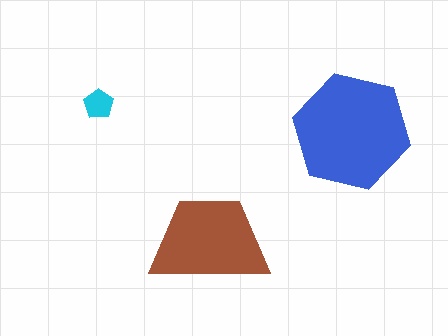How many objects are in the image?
There are 3 objects in the image.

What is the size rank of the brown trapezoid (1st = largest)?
2nd.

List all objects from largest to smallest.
The blue hexagon, the brown trapezoid, the cyan pentagon.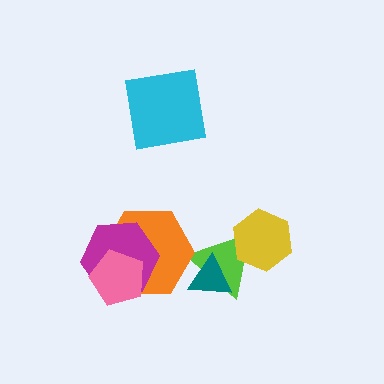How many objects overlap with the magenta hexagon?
2 objects overlap with the magenta hexagon.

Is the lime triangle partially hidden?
Yes, it is partially covered by another shape.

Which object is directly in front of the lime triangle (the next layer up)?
The teal triangle is directly in front of the lime triangle.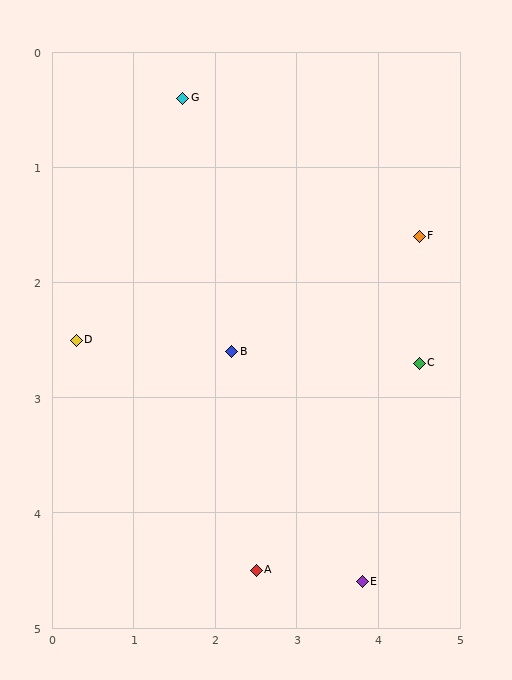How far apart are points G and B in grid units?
Points G and B are about 2.3 grid units apart.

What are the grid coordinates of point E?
Point E is at approximately (3.8, 4.6).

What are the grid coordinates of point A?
Point A is at approximately (2.5, 4.5).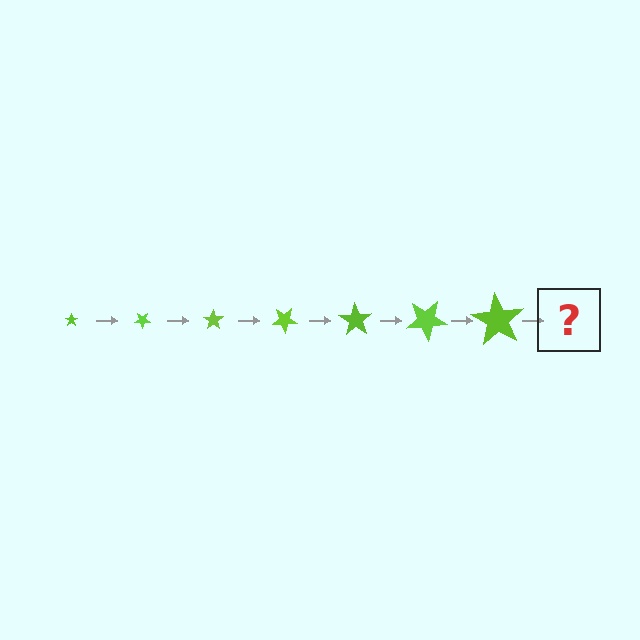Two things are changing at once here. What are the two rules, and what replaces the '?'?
The two rules are that the star grows larger each step and it rotates 35 degrees each step. The '?' should be a star, larger than the previous one and rotated 245 degrees from the start.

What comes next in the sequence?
The next element should be a star, larger than the previous one and rotated 245 degrees from the start.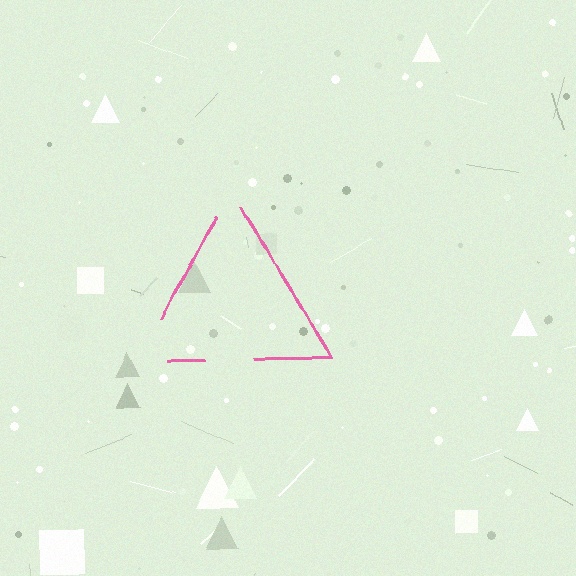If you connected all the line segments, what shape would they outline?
They would outline a triangle.